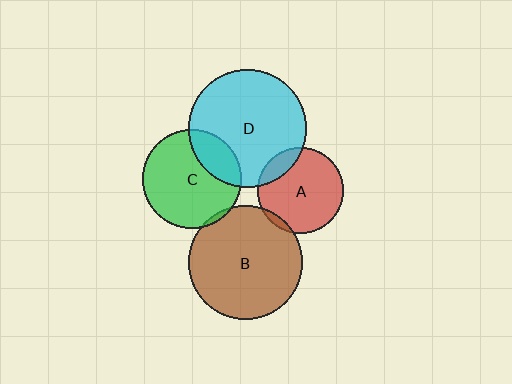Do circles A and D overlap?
Yes.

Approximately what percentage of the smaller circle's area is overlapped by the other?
Approximately 15%.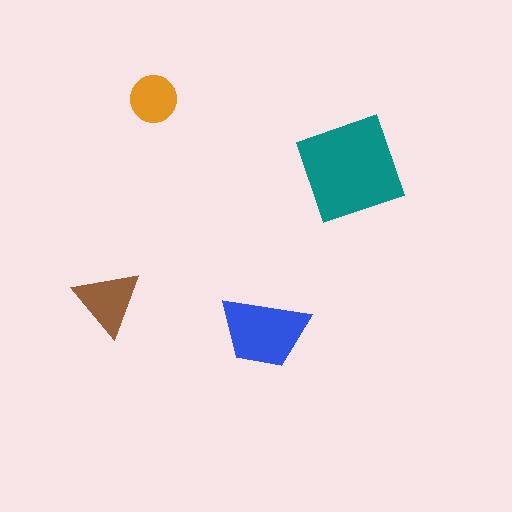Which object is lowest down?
The blue trapezoid is bottommost.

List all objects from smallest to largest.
The orange circle, the brown triangle, the blue trapezoid, the teal square.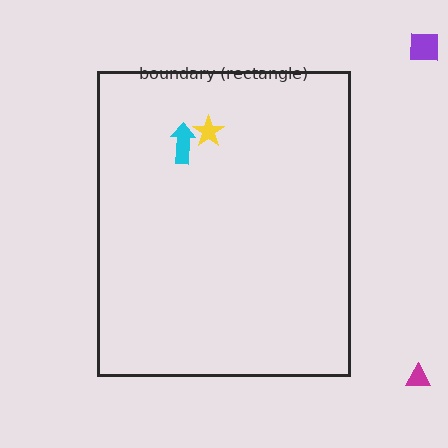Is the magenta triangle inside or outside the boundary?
Outside.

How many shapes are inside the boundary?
2 inside, 2 outside.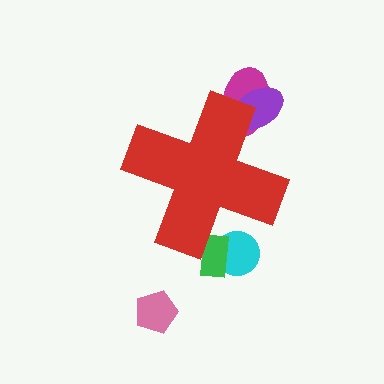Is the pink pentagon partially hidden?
No, the pink pentagon is fully visible.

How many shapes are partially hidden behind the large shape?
4 shapes are partially hidden.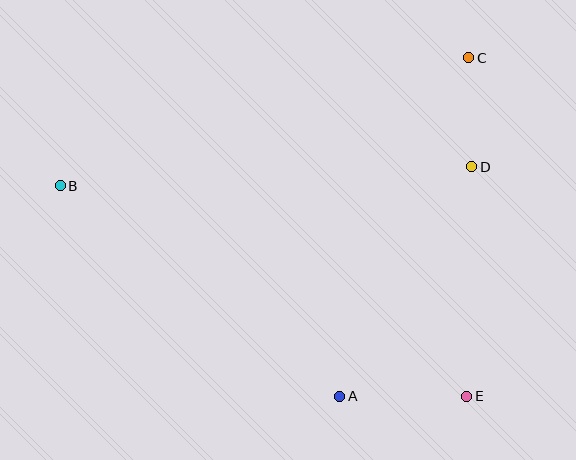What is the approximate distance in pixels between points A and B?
The distance between A and B is approximately 350 pixels.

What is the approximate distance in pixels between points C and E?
The distance between C and E is approximately 339 pixels.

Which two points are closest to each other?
Points C and D are closest to each other.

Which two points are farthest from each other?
Points B and E are farthest from each other.